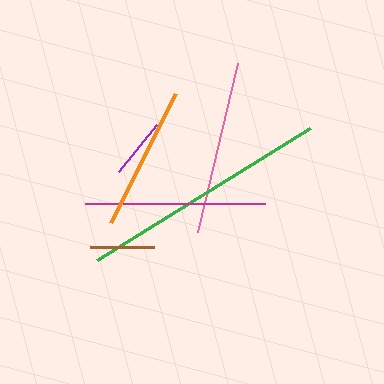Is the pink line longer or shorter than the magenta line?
The magenta line is longer than the pink line.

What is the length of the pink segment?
The pink segment is approximately 174 pixels long.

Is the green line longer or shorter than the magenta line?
The green line is longer than the magenta line.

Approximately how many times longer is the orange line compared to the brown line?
The orange line is approximately 2.3 times the length of the brown line.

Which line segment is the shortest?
The purple line is the shortest at approximately 60 pixels.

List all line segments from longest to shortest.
From longest to shortest: green, magenta, pink, orange, brown, purple.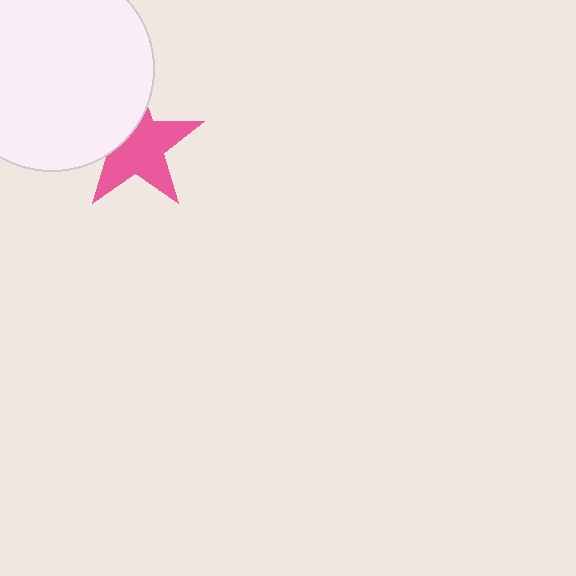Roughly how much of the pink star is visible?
Most of it is visible (roughly 66%).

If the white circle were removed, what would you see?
You would see the complete pink star.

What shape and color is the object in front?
The object in front is a white circle.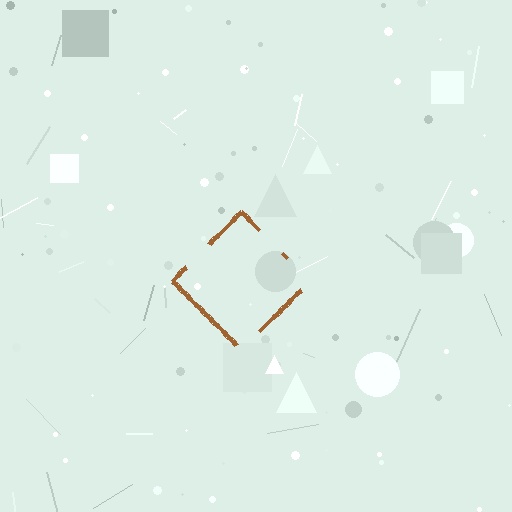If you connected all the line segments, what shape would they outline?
They would outline a diamond.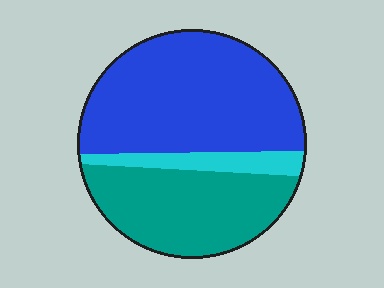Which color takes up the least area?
Cyan, at roughly 10%.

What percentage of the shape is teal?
Teal covers around 35% of the shape.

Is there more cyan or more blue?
Blue.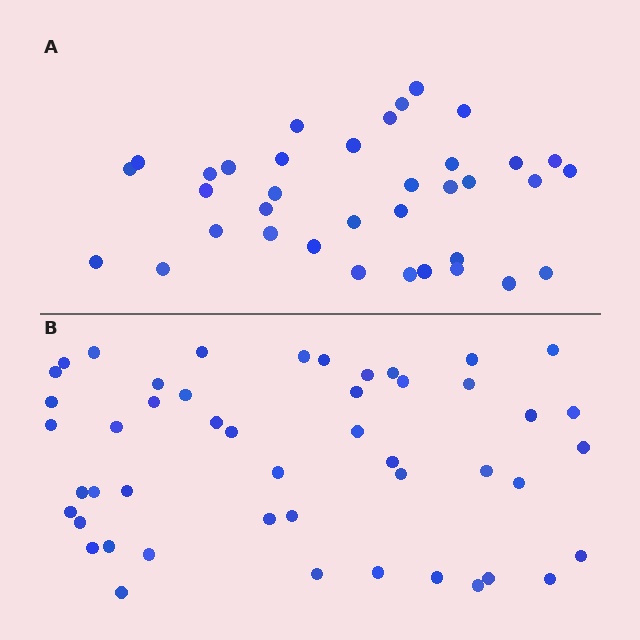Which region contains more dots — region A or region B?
Region B (the bottom region) has more dots.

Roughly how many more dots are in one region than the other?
Region B has roughly 12 or so more dots than region A.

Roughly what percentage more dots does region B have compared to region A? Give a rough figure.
About 35% more.